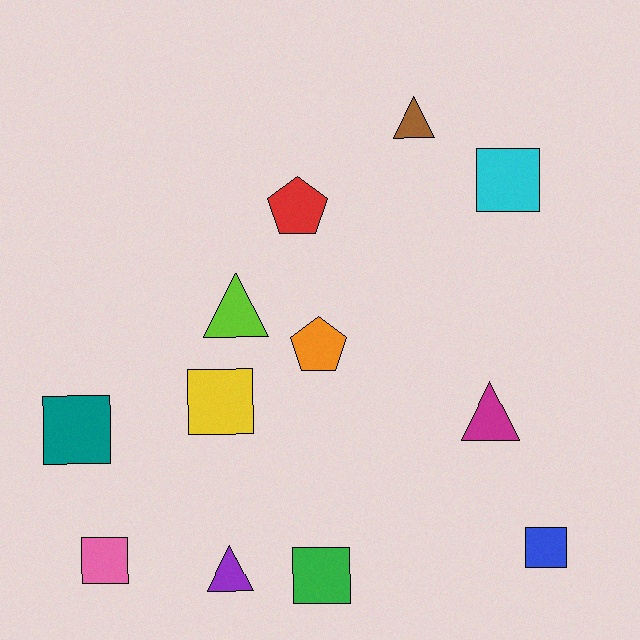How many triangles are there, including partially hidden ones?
There are 4 triangles.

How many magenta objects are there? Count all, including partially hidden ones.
There is 1 magenta object.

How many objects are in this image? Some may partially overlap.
There are 12 objects.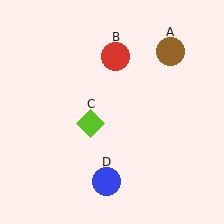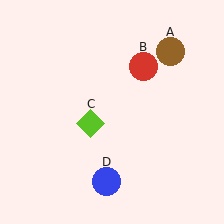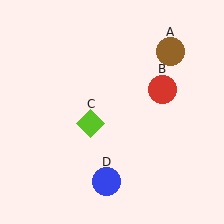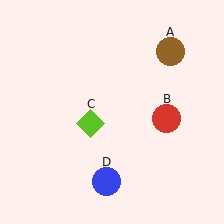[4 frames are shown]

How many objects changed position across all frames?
1 object changed position: red circle (object B).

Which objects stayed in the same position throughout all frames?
Brown circle (object A) and lime diamond (object C) and blue circle (object D) remained stationary.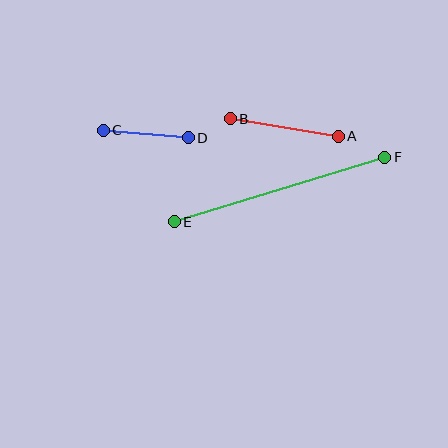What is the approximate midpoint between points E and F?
The midpoint is at approximately (280, 190) pixels.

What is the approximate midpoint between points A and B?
The midpoint is at approximately (284, 128) pixels.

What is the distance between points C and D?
The distance is approximately 85 pixels.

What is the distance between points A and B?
The distance is approximately 109 pixels.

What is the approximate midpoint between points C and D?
The midpoint is at approximately (146, 134) pixels.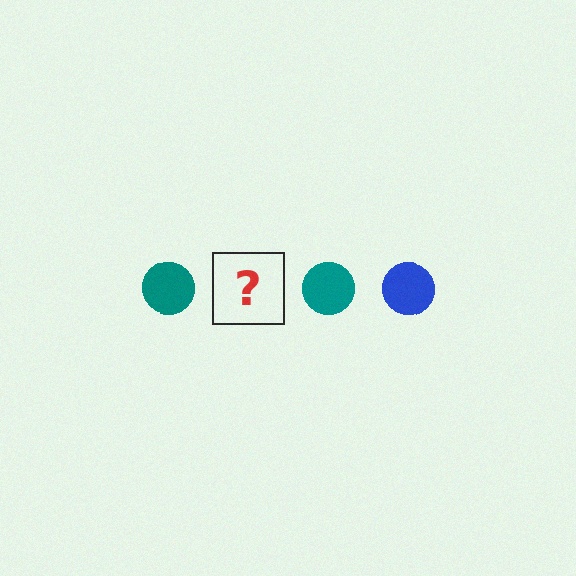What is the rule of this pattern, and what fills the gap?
The rule is that the pattern cycles through teal, blue circles. The gap should be filled with a blue circle.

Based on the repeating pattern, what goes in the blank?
The blank should be a blue circle.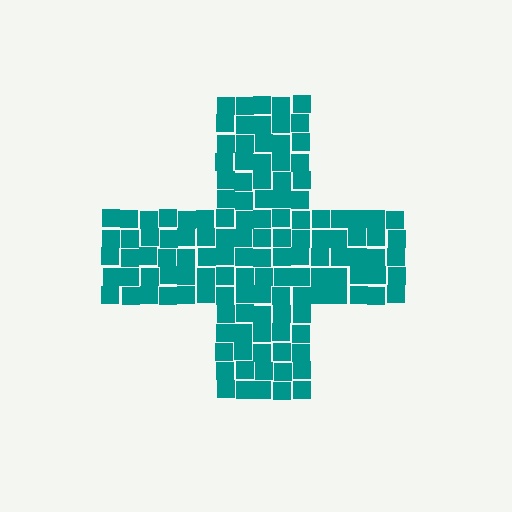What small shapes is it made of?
It is made of small squares.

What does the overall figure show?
The overall figure shows a cross.